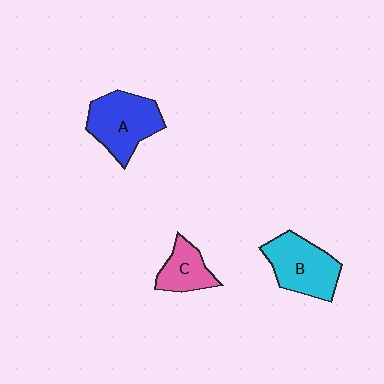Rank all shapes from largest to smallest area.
From largest to smallest: A (blue), B (cyan), C (pink).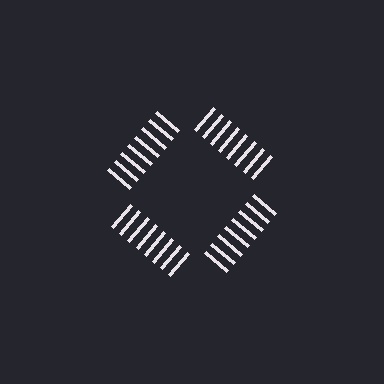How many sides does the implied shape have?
4 sides — the line-ends trace a square.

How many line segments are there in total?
32 — 8 along each of the 4 edges.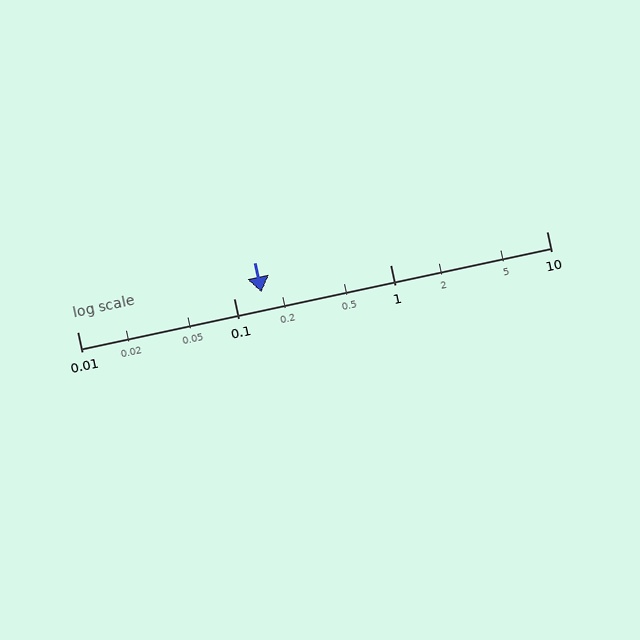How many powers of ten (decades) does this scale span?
The scale spans 3 decades, from 0.01 to 10.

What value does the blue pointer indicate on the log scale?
The pointer indicates approximately 0.15.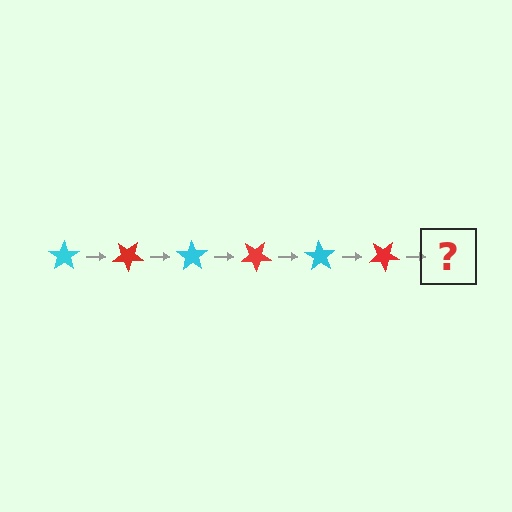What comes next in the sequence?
The next element should be a cyan star, rotated 210 degrees from the start.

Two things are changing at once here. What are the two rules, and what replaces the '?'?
The two rules are that it rotates 35 degrees each step and the color cycles through cyan and red. The '?' should be a cyan star, rotated 210 degrees from the start.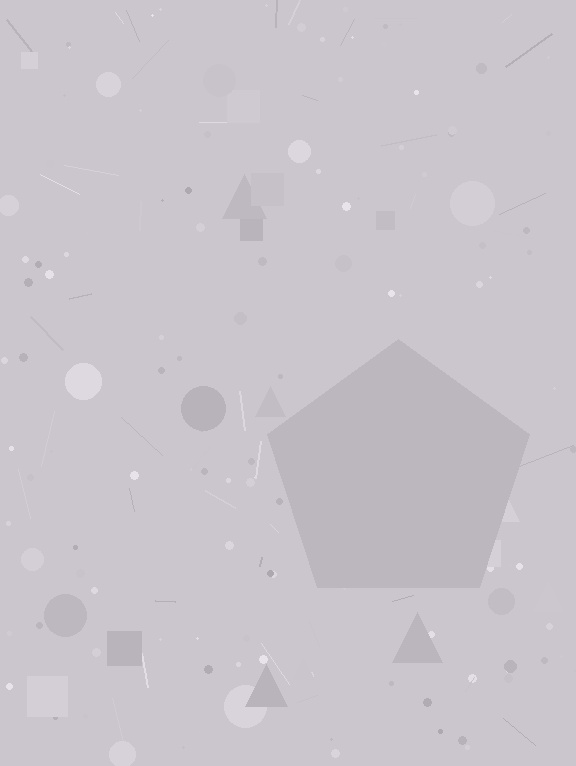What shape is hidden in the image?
A pentagon is hidden in the image.